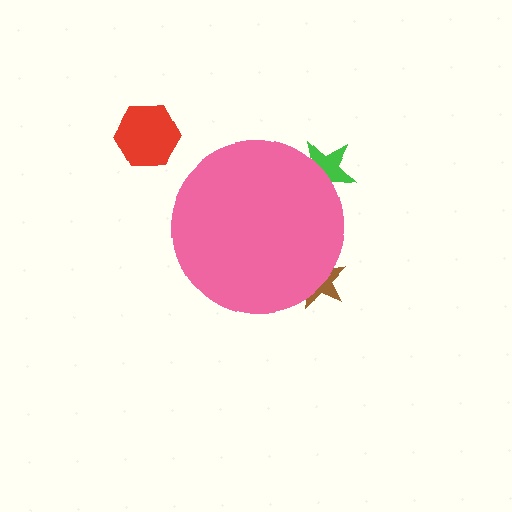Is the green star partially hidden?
Yes, the green star is partially hidden behind the pink circle.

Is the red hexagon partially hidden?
No, the red hexagon is fully visible.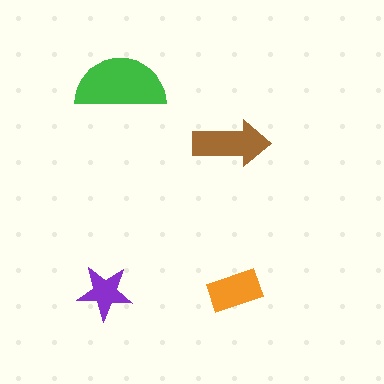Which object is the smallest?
The purple star.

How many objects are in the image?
There are 4 objects in the image.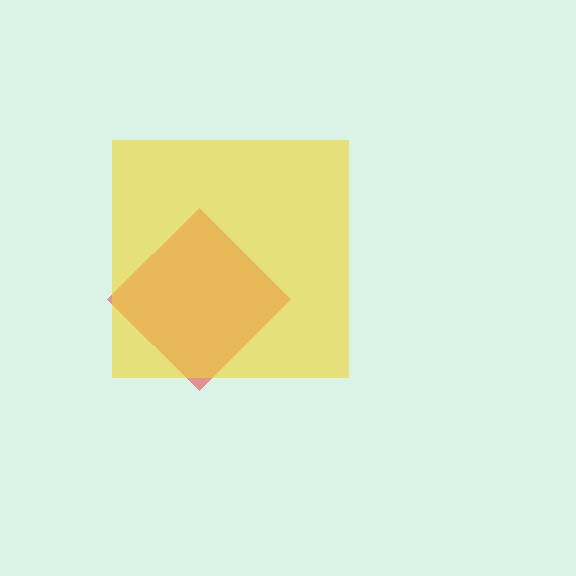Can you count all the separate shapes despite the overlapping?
Yes, there are 2 separate shapes.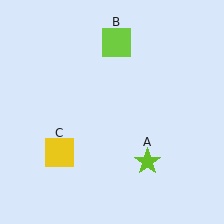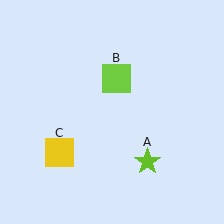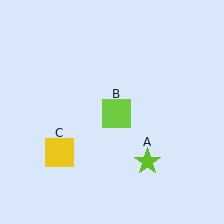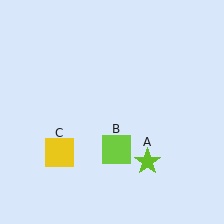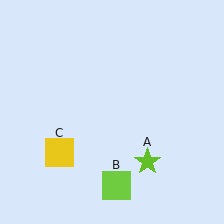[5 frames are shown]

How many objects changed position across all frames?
1 object changed position: lime square (object B).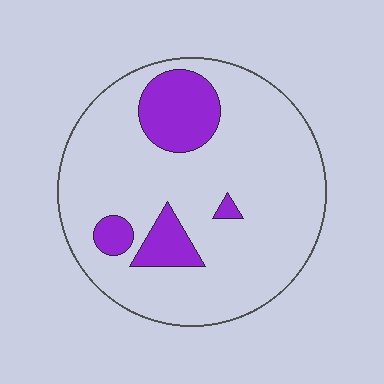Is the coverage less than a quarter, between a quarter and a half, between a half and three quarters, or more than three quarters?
Less than a quarter.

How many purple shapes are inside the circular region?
4.